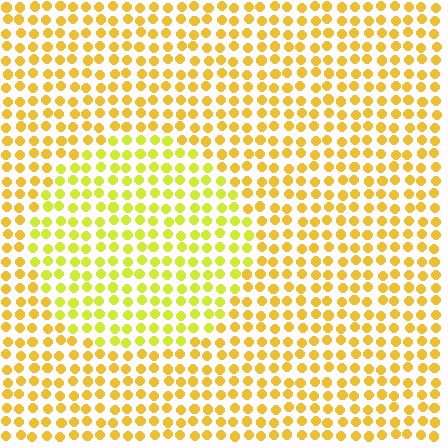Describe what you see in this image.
The image is filled with small yellow elements in a uniform arrangement. A circle-shaped region is visible where the elements are tinted to a slightly different hue, forming a subtle color boundary.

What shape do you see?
I see a circle.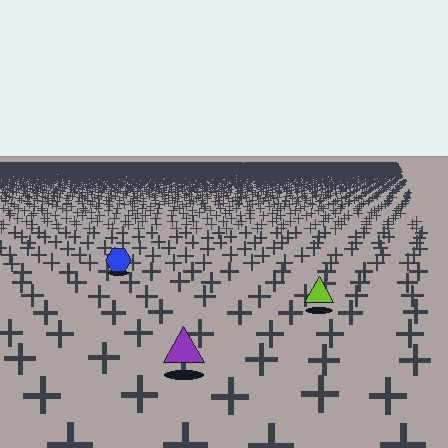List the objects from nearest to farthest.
From nearest to farthest: the purple triangle, the lime triangle, the blue hexagon.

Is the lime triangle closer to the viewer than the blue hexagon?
Yes. The lime triangle is closer — you can tell from the texture gradient: the ground texture is coarser near it.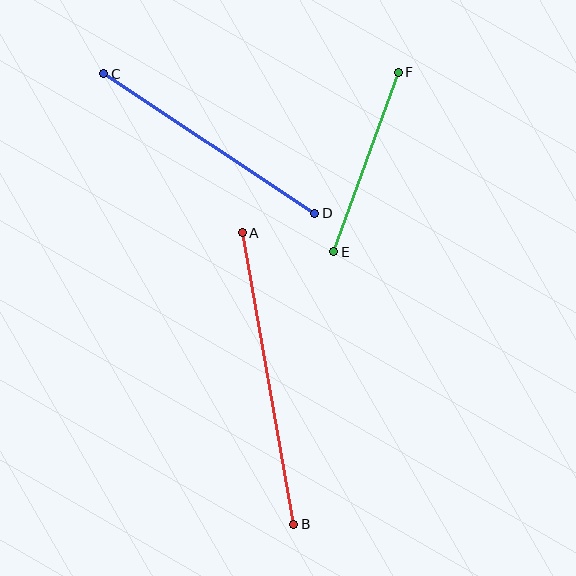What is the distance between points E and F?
The distance is approximately 191 pixels.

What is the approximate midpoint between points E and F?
The midpoint is at approximately (366, 162) pixels.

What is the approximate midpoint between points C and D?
The midpoint is at approximately (209, 144) pixels.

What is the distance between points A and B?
The distance is approximately 296 pixels.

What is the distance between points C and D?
The distance is approximately 253 pixels.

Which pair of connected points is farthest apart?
Points A and B are farthest apart.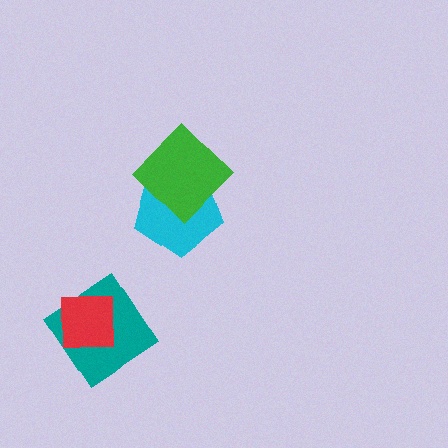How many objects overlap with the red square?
1 object overlaps with the red square.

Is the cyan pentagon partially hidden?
Yes, it is partially covered by another shape.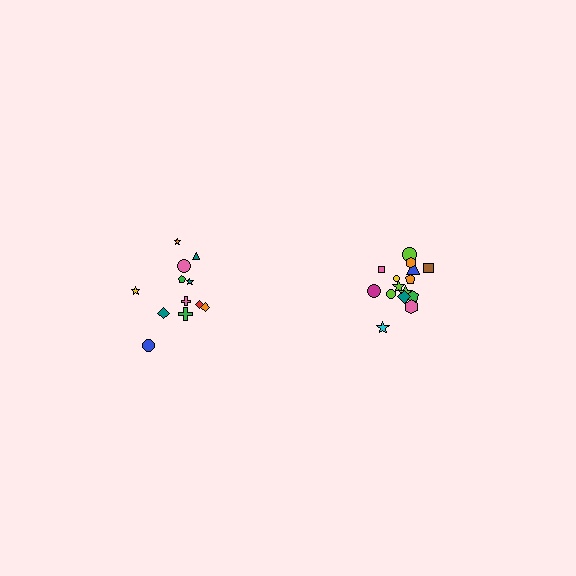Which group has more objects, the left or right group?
The right group.